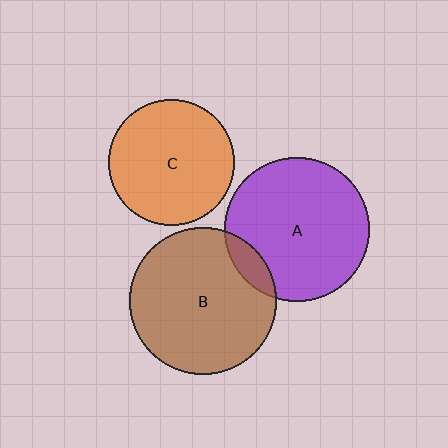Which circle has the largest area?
Circle B (brown).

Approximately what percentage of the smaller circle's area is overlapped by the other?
Approximately 10%.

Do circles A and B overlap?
Yes.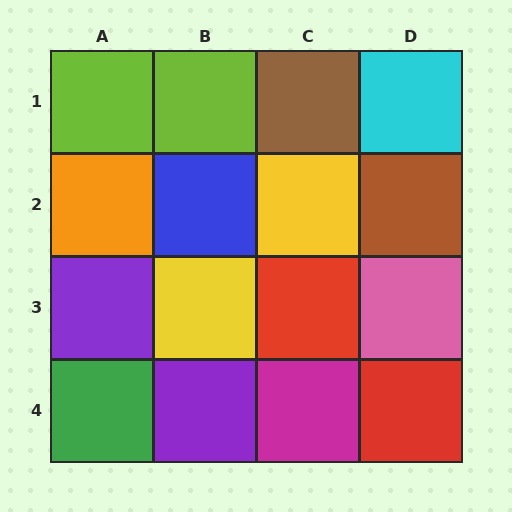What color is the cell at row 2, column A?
Orange.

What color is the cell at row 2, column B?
Blue.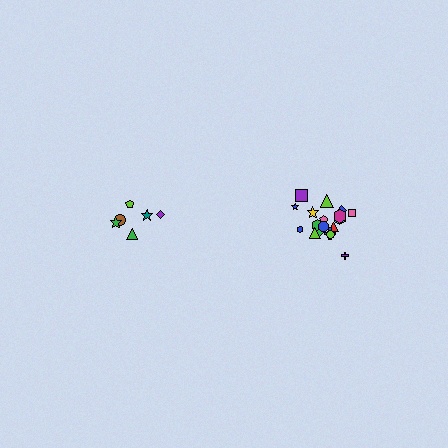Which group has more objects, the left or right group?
The right group.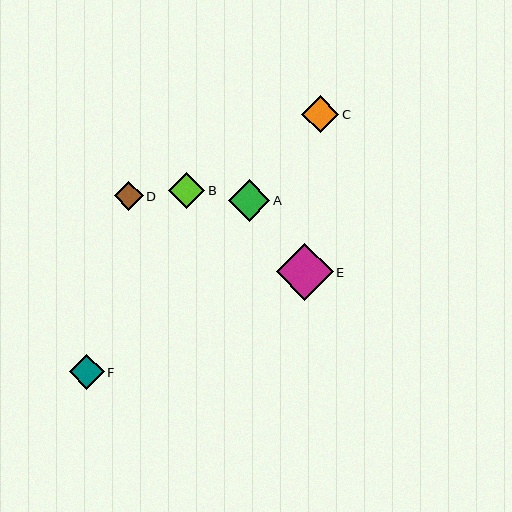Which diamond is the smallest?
Diamond D is the smallest with a size of approximately 29 pixels.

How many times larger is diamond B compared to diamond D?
Diamond B is approximately 1.3 times the size of diamond D.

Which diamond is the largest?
Diamond E is the largest with a size of approximately 57 pixels.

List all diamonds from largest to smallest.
From largest to smallest: E, A, C, B, F, D.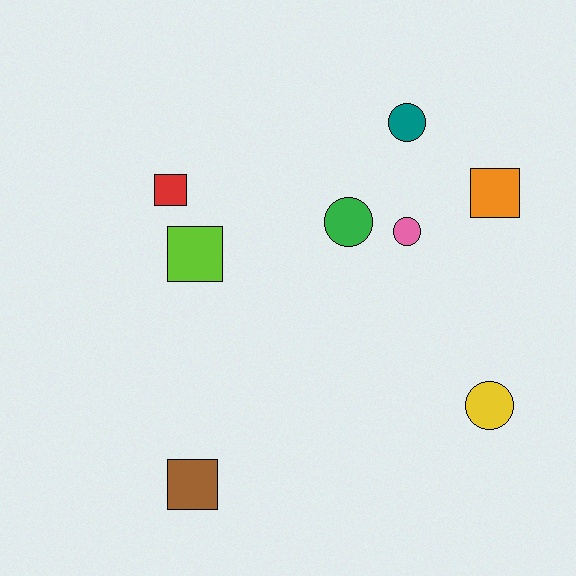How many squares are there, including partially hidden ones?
There are 4 squares.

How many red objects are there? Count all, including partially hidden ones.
There is 1 red object.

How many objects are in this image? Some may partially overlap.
There are 8 objects.